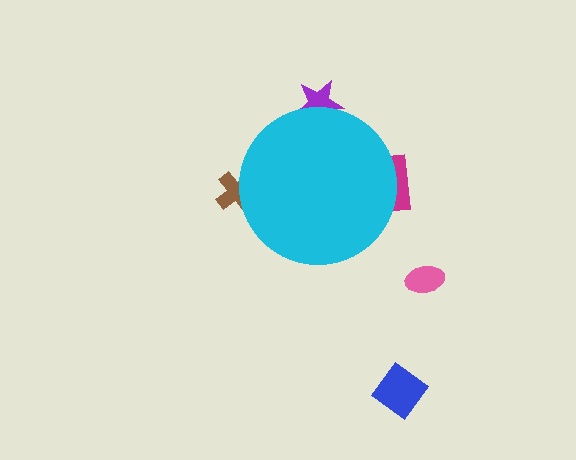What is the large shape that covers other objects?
A cyan circle.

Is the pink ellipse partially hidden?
No, the pink ellipse is fully visible.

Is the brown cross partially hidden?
Yes, the brown cross is partially hidden behind the cyan circle.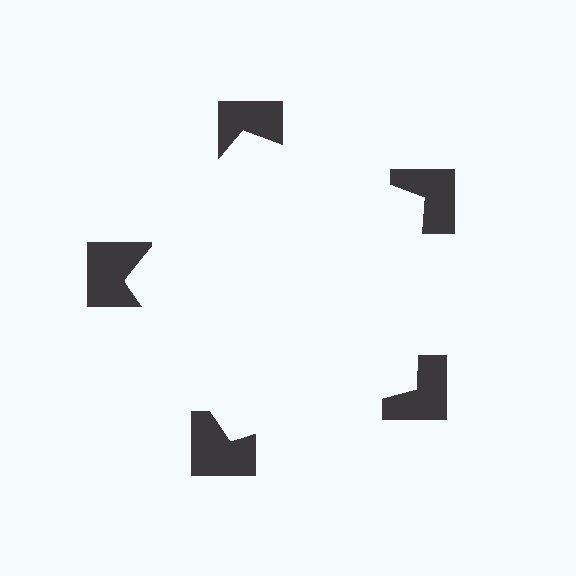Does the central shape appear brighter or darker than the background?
It typically appears slightly brighter than the background, even though no actual brightness change is drawn.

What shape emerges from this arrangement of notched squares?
An illusory pentagon — its edges are inferred from the aligned wedge cuts in the notched squares, not physically drawn.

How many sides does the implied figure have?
5 sides.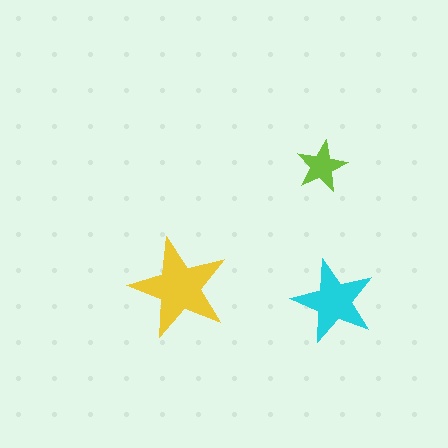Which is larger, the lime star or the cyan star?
The cyan one.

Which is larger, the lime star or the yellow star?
The yellow one.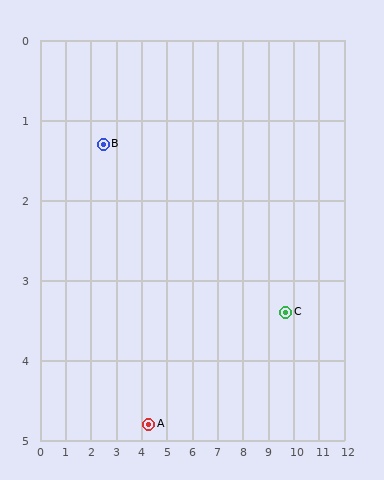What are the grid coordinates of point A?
Point A is at approximately (4.3, 4.8).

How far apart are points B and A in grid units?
Points B and A are about 3.9 grid units apart.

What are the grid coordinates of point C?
Point C is at approximately (9.7, 3.4).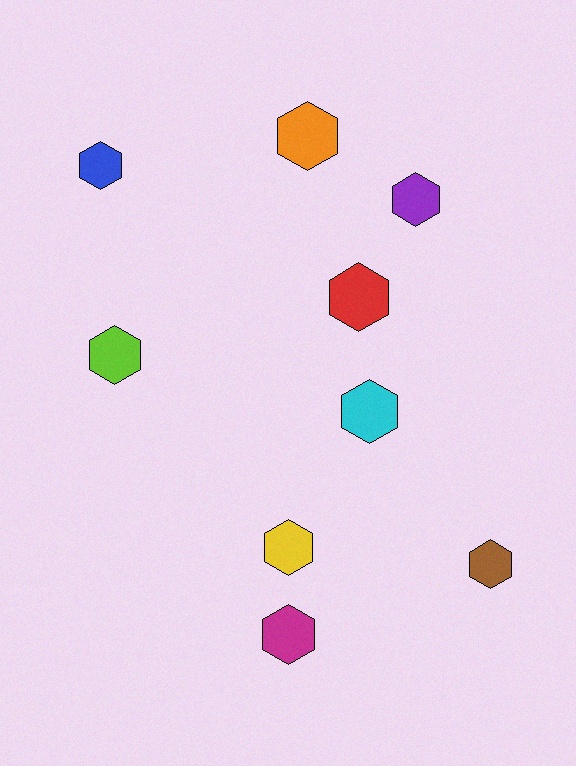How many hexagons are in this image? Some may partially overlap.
There are 9 hexagons.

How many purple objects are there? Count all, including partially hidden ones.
There is 1 purple object.